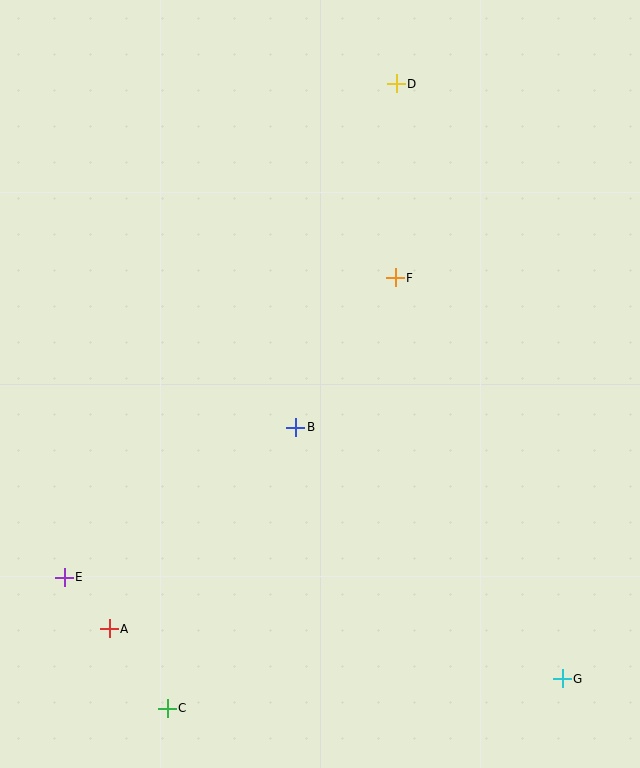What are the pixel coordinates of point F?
Point F is at (395, 278).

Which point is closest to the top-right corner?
Point D is closest to the top-right corner.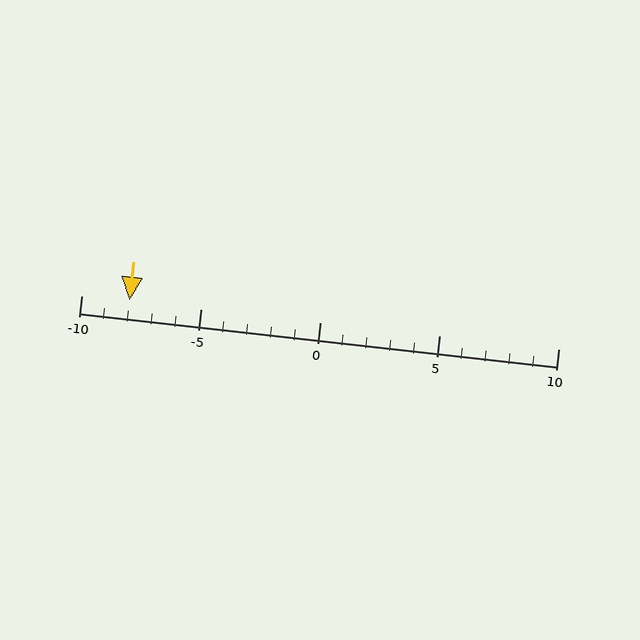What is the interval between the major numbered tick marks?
The major tick marks are spaced 5 units apart.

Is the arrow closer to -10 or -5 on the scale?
The arrow is closer to -10.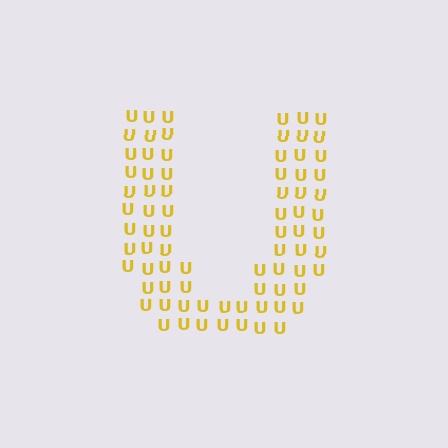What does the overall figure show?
The overall figure shows the letter U.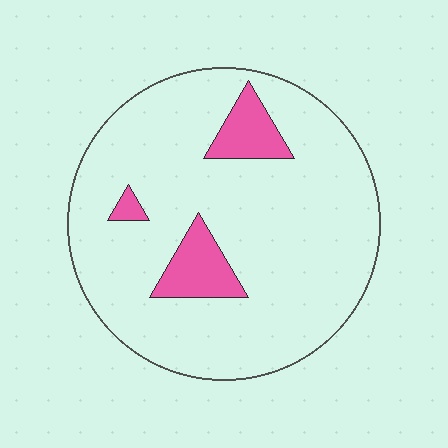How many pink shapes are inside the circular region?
3.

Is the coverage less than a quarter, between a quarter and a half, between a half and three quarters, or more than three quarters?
Less than a quarter.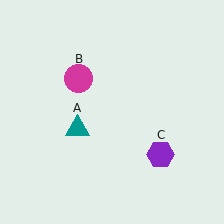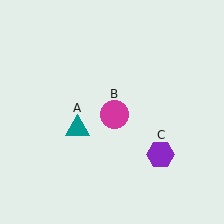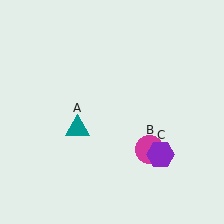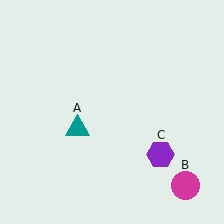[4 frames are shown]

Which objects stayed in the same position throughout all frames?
Teal triangle (object A) and purple hexagon (object C) remained stationary.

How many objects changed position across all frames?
1 object changed position: magenta circle (object B).